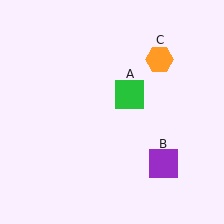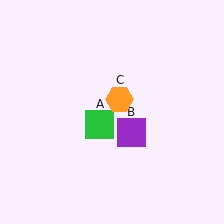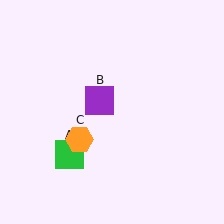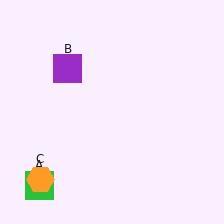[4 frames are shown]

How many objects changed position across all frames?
3 objects changed position: green square (object A), purple square (object B), orange hexagon (object C).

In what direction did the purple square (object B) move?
The purple square (object B) moved up and to the left.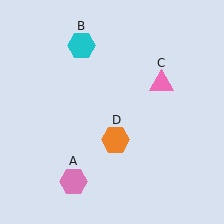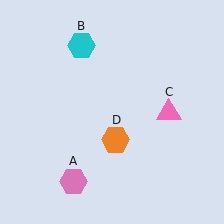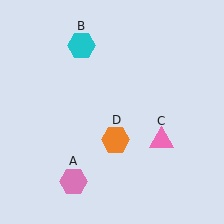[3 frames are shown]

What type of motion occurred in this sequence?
The pink triangle (object C) rotated clockwise around the center of the scene.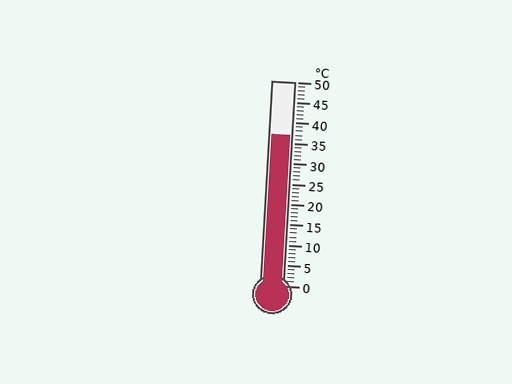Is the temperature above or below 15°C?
The temperature is above 15°C.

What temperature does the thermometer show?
The thermometer shows approximately 37°C.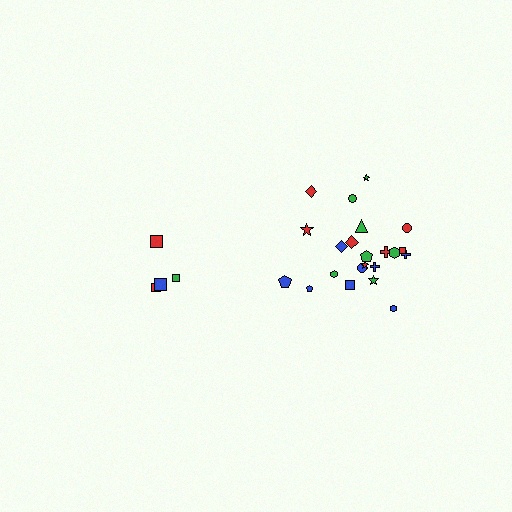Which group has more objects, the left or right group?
The right group.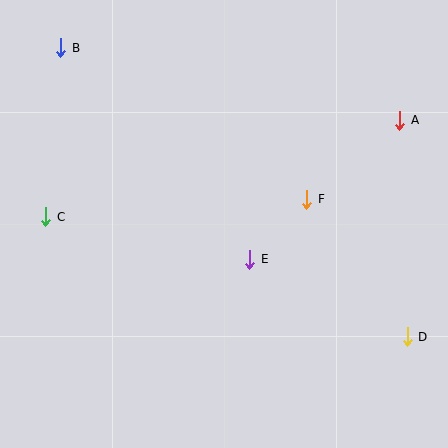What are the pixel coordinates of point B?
Point B is at (61, 48).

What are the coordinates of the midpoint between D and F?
The midpoint between D and F is at (357, 268).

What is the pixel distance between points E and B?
The distance between E and B is 284 pixels.